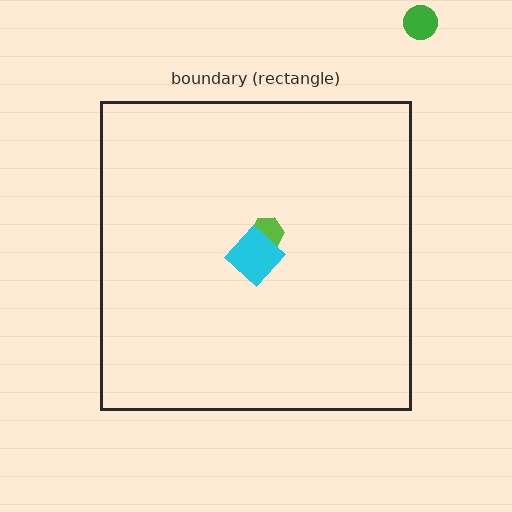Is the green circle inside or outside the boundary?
Outside.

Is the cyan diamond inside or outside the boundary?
Inside.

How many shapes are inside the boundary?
2 inside, 1 outside.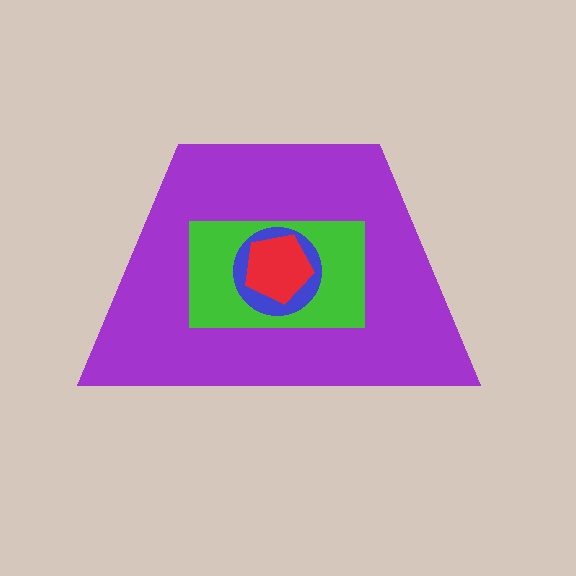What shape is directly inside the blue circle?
The red pentagon.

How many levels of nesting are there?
4.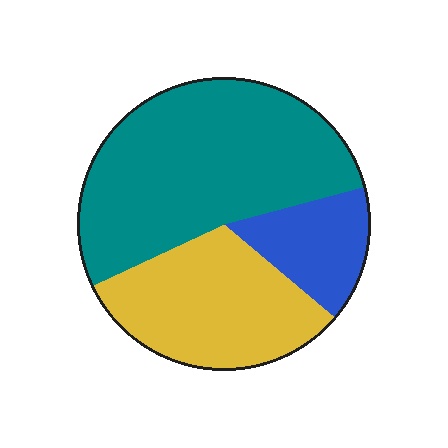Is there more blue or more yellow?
Yellow.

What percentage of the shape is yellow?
Yellow takes up about one third (1/3) of the shape.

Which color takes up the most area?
Teal, at roughly 55%.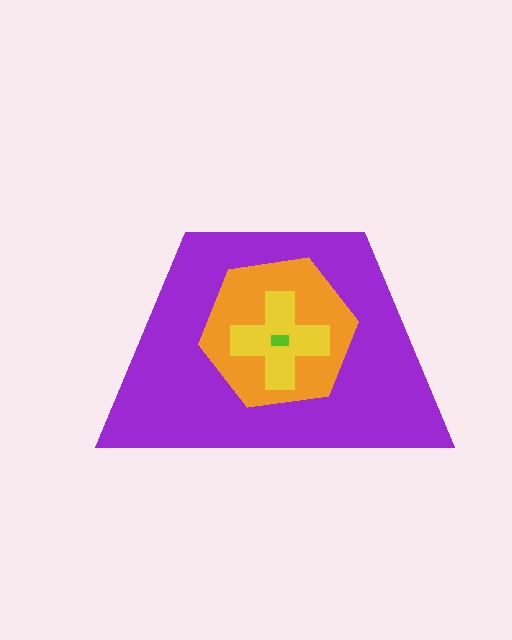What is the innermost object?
The lime rectangle.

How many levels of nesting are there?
4.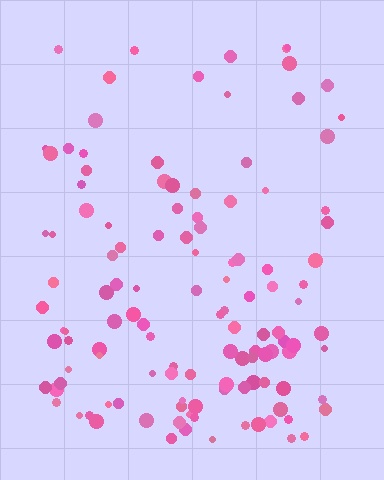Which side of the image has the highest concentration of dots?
The bottom.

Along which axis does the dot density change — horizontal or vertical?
Vertical.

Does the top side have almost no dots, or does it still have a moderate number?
Still a moderate number, just noticeably fewer than the bottom.